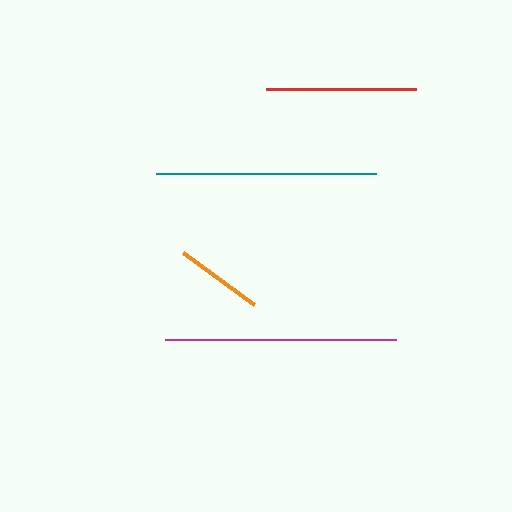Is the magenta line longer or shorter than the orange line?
The magenta line is longer than the orange line.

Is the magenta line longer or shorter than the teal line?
The magenta line is longer than the teal line.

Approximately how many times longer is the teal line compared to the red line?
The teal line is approximately 1.5 times the length of the red line.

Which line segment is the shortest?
The orange line is the shortest at approximately 88 pixels.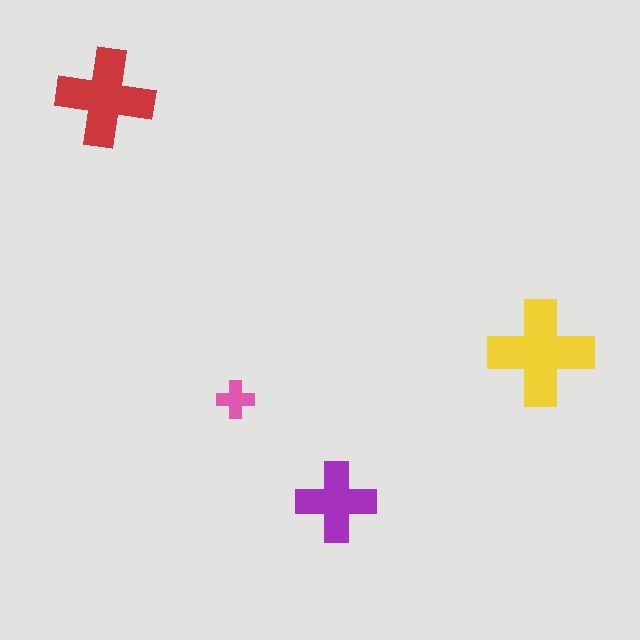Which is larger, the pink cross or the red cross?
The red one.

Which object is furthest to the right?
The yellow cross is rightmost.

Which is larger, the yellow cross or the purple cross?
The yellow one.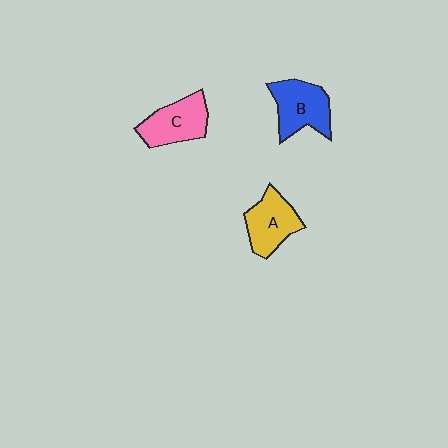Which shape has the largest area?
Shape B (blue).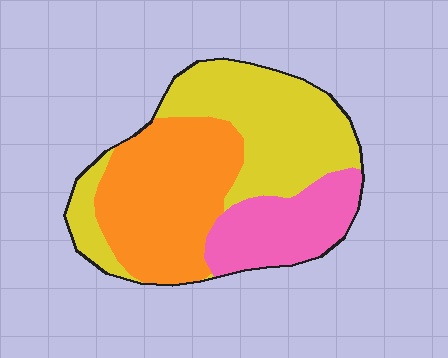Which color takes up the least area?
Pink, at roughly 20%.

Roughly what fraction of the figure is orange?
Orange covers about 40% of the figure.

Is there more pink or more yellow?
Yellow.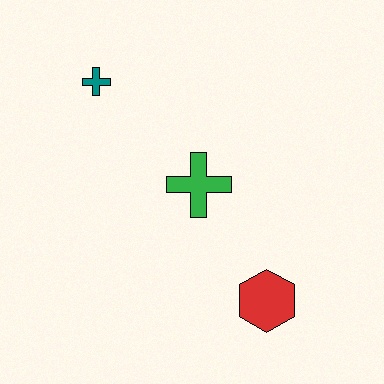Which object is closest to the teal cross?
The green cross is closest to the teal cross.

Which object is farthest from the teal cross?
The red hexagon is farthest from the teal cross.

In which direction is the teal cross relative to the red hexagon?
The teal cross is above the red hexagon.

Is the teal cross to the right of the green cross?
No